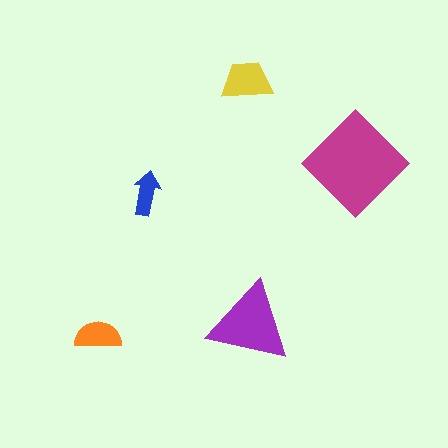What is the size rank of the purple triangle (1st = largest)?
2nd.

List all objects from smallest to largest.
The blue arrow, the orange semicircle, the yellow trapezoid, the purple triangle, the magenta diamond.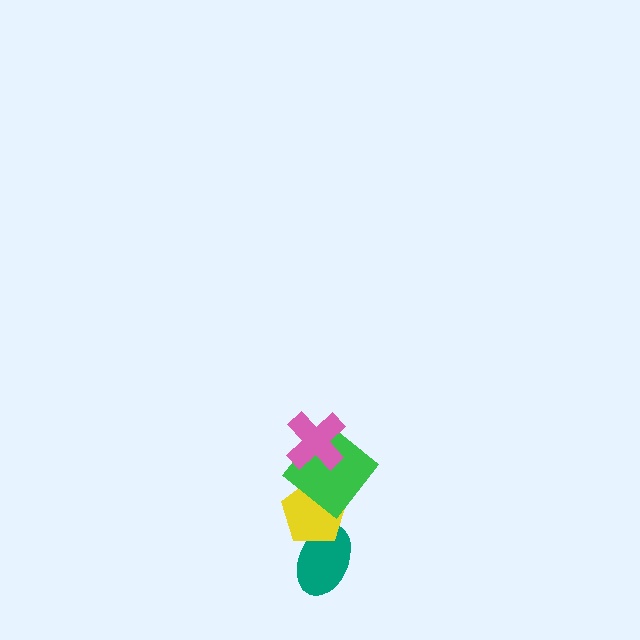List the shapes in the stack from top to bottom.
From top to bottom: the pink cross, the green diamond, the yellow pentagon, the teal ellipse.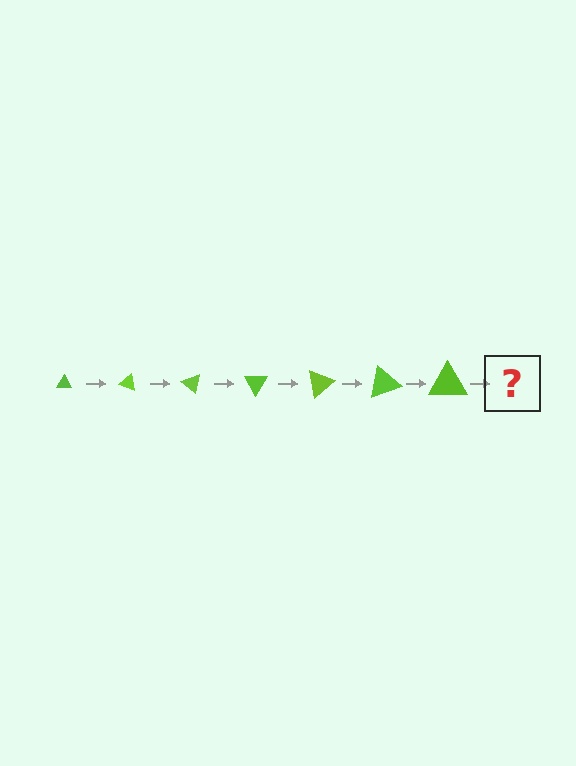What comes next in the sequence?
The next element should be a triangle, larger than the previous one and rotated 140 degrees from the start.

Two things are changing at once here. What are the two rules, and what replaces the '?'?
The two rules are that the triangle grows larger each step and it rotates 20 degrees each step. The '?' should be a triangle, larger than the previous one and rotated 140 degrees from the start.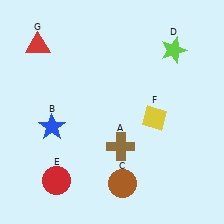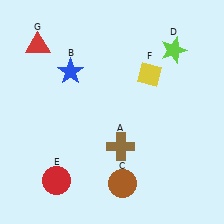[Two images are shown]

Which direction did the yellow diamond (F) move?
The yellow diamond (F) moved up.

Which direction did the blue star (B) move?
The blue star (B) moved up.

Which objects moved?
The objects that moved are: the blue star (B), the yellow diamond (F).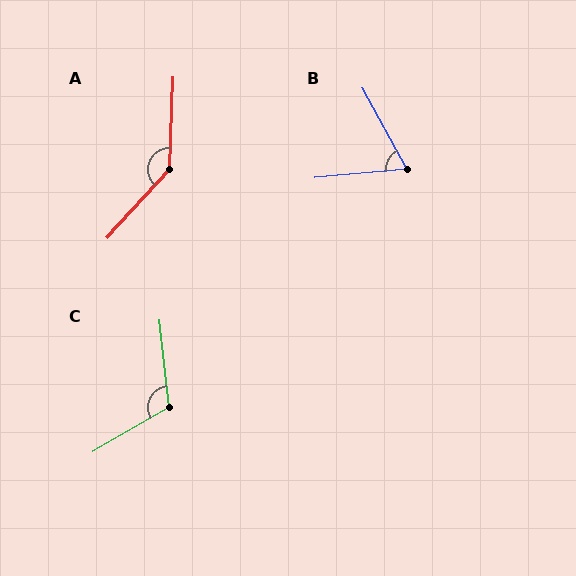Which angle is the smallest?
B, at approximately 67 degrees.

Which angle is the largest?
A, at approximately 140 degrees.